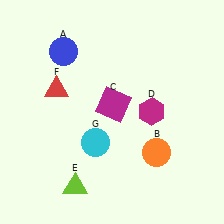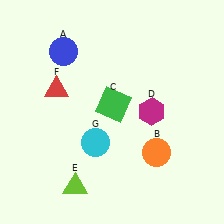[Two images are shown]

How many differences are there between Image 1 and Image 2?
There is 1 difference between the two images.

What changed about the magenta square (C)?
In Image 1, C is magenta. In Image 2, it changed to green.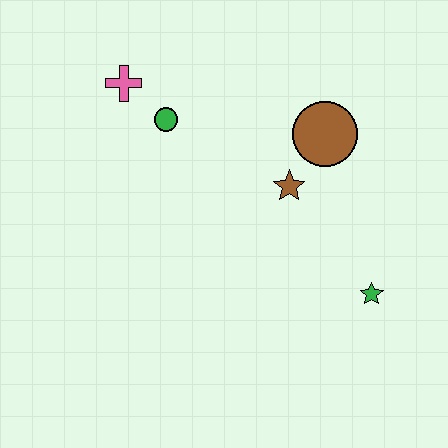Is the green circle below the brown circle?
No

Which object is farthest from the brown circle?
The pink cross is farthest from the brown circle.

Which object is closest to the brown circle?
The brown star is closest to the brown circle.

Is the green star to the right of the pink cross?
Yes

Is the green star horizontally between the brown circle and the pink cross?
No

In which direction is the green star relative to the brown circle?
The green star is below the brown circle.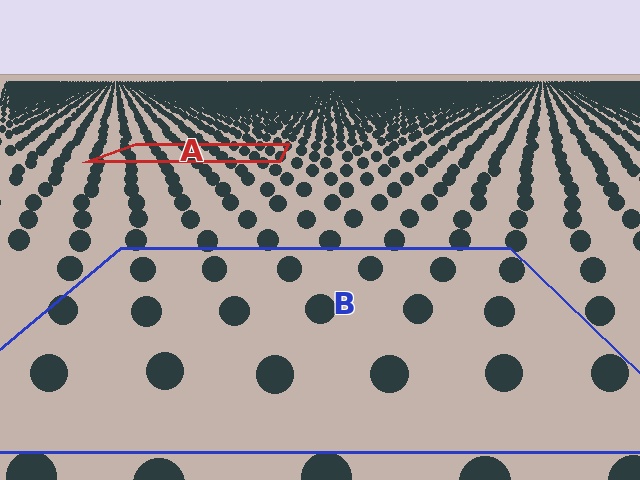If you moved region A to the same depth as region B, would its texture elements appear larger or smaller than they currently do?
They would appear larger. At a closer depth, the same texture elements are projected at a bigger on-screen size.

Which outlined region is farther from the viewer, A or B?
Region A is farther from the viewer — the texture elements inside it appear smaller and more densely packed.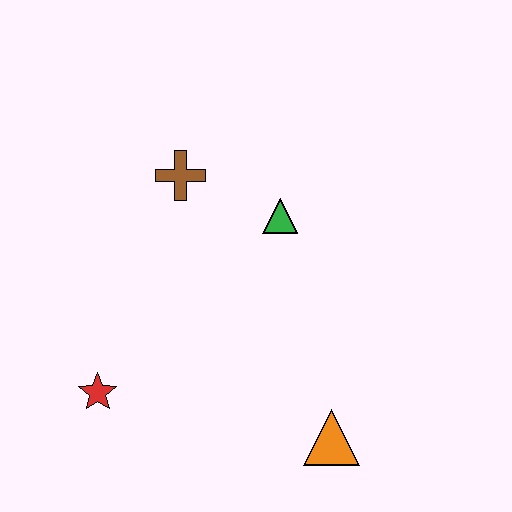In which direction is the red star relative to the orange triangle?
The red star is to the left of the orange triangle.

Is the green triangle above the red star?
Yes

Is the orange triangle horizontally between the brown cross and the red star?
No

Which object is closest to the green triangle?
The brown cross is closest to the green triangle.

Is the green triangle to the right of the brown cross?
Yes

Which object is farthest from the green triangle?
The red star is farthest from the green triangle.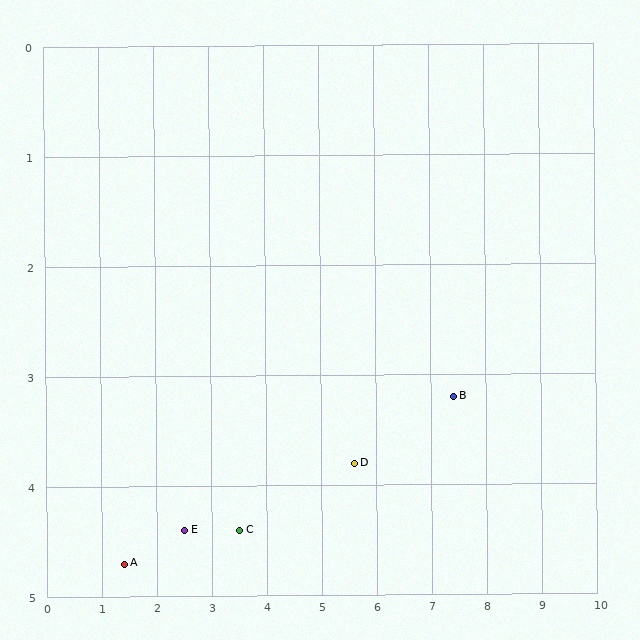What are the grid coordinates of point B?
Point B is at approximately (7.4, 3.2).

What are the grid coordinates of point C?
Point C is at approximately (3.5, 4.4).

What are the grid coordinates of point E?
Point E is at approximately (2.5, 4.4).